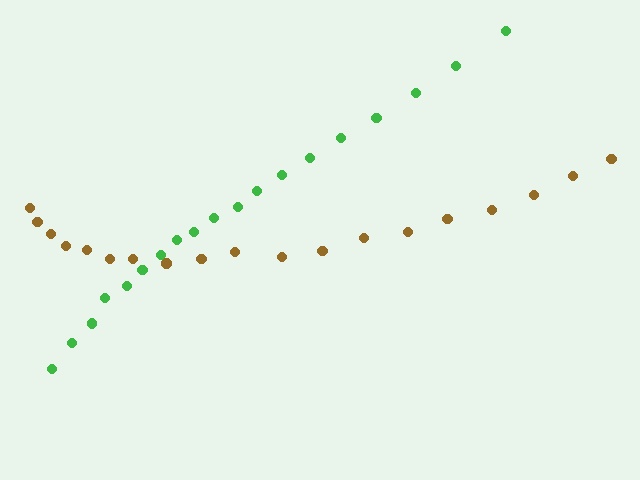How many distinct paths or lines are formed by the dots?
There are 2 distinct paths.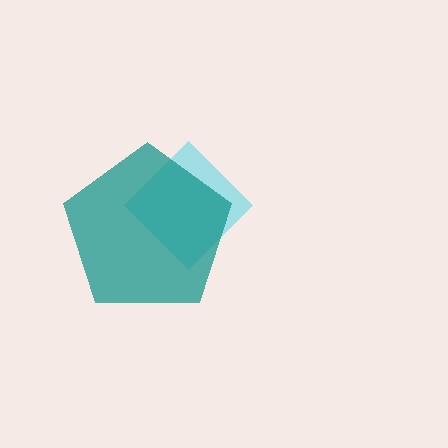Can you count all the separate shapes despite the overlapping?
Yes, there are 2 separate shapes.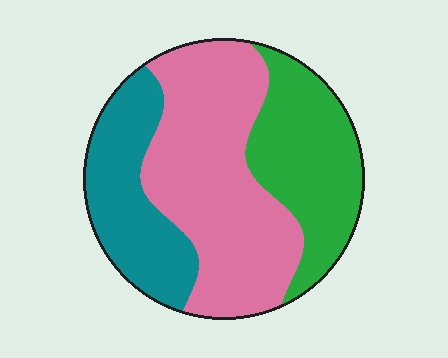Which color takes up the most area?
Pink, at roughly 45%.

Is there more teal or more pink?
Pink.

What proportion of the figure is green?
Green covers 28% of the figure.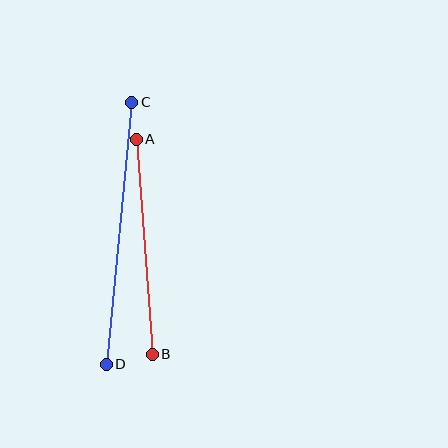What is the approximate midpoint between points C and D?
The midpoint is at approximately (119, 233) pixels.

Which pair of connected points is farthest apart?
Points C and D are farthest apart.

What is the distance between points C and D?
The distance is approximately 263 pixels.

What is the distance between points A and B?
The distance is approximately 216 pixels.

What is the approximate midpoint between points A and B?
The midpoint is at approximately (144, 247) pixels.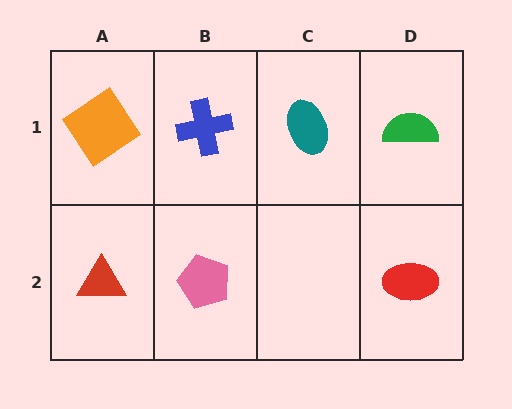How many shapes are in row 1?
4 shapes.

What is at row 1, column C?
A teal ellipse.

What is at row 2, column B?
A pink pentagon.